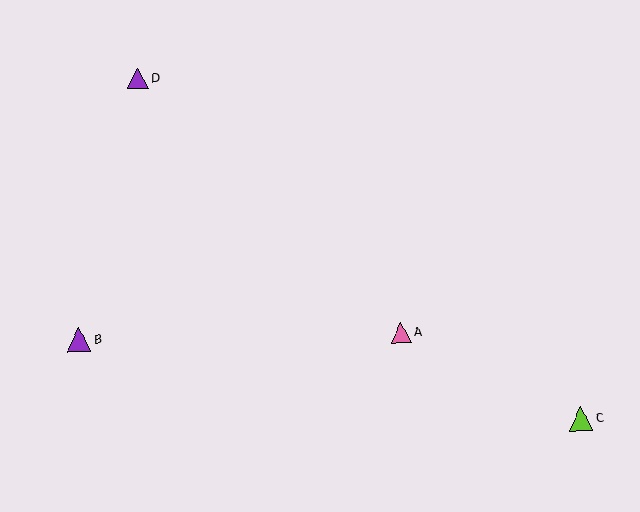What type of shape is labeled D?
Shape D is a purple triangle.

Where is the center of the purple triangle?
The center of the purple triangle is at (79, 340).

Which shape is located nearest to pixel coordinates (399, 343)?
The pink triangle (labeled A) at (401, 333) is nearest to that location.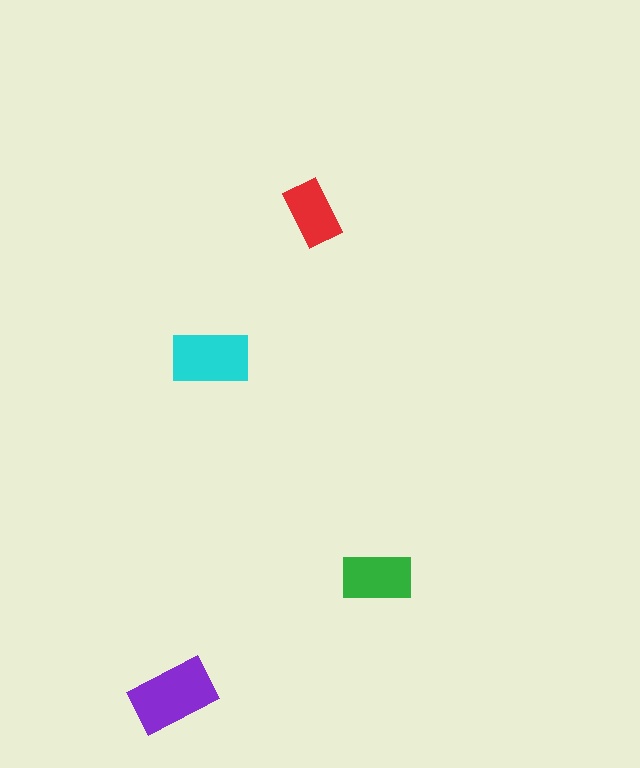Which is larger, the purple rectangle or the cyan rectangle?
The purple one.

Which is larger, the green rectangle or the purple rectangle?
The purple one.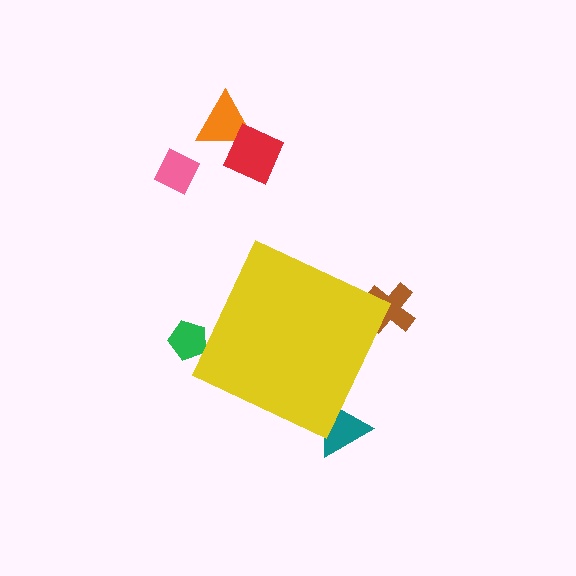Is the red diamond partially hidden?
No, the red diamond is fully visible.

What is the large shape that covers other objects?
A yellow diamond.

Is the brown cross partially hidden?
Yes, the brown cross is partially hidden behind the yellow diamond.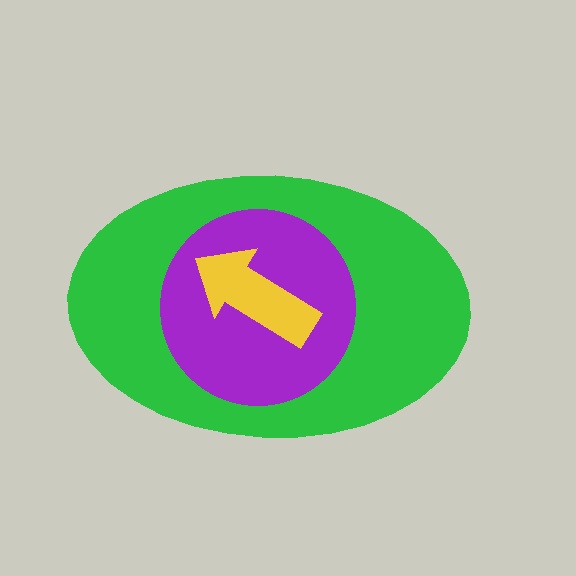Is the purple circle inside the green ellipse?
Yes.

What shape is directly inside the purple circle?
The yellow arrow.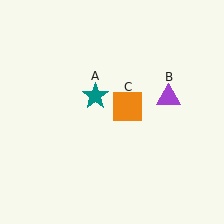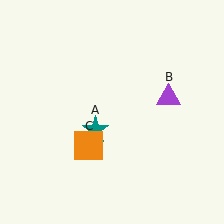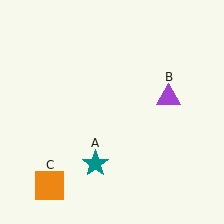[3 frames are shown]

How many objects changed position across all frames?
2 objects changed position: teal star (object A), orange square (object C).